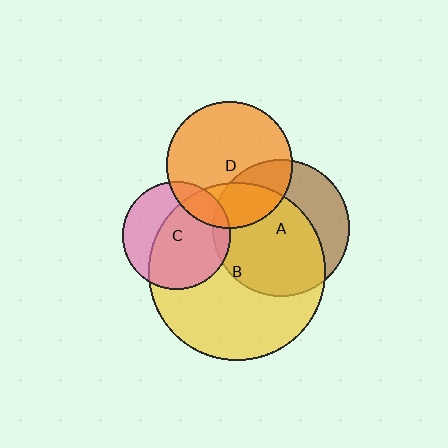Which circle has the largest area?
Circle B (yellow).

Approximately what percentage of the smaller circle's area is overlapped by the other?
Approximately 15%.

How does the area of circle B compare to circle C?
Approximately 2.7 times.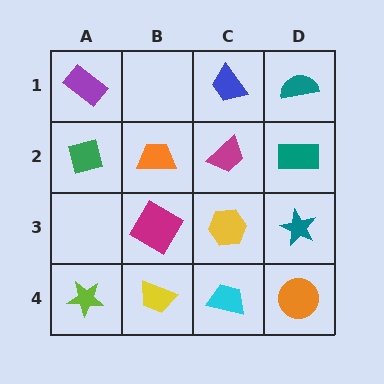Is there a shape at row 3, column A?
No, that cell is empty.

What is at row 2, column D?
A teal rectangle.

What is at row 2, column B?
An orange trapezoid.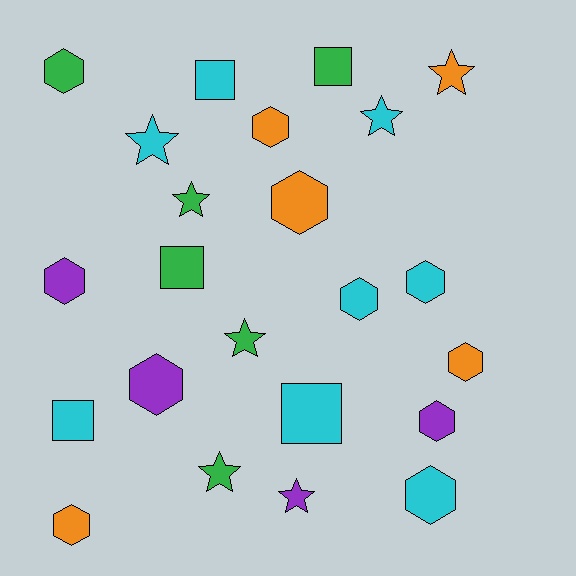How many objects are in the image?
There are 23 objects.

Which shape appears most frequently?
Hexagon, with 11 objects.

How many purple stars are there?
There is 1 purple star.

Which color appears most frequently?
Cyan, with 8 objects.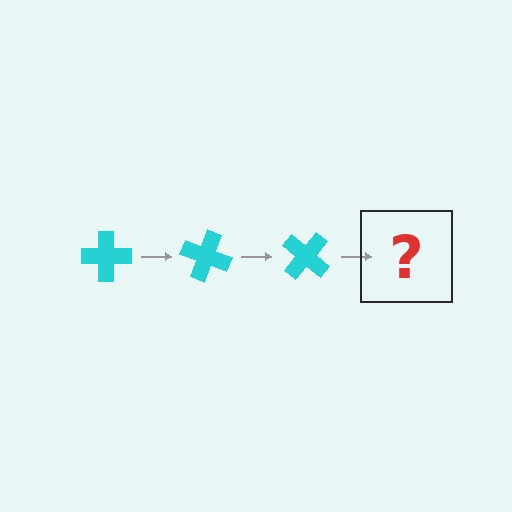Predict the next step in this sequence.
The next step is a cyan cross rotated 60 degrees.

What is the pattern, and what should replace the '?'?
The pattern is that the cross rotates 20 degrees each step. The '?' should be a cyan cross rotated 60 degrees.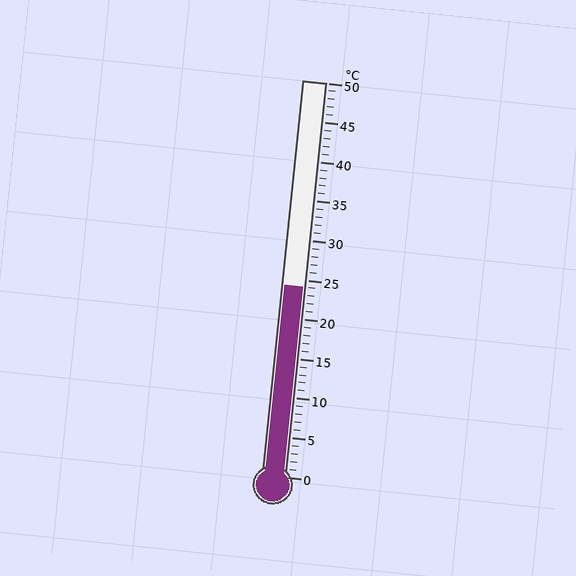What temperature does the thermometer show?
The thermometer shows approximately 24°C.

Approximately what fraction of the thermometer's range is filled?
The thermometer is filled to approximately 50% of its range.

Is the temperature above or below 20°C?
The temperature is above 20°C.